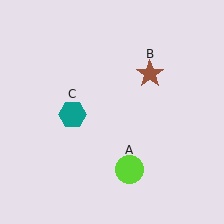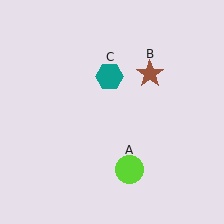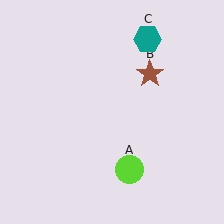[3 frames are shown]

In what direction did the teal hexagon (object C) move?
The teal hexagon (object C) moved up and to the right.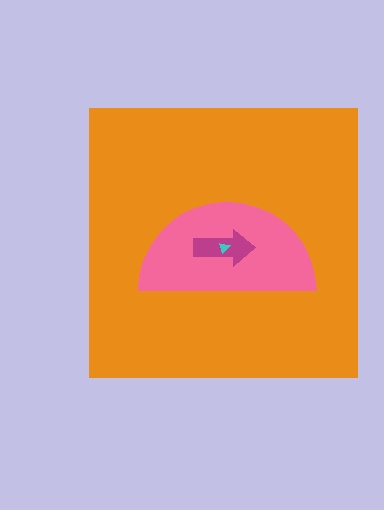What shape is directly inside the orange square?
The pink semicircle.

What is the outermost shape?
The orange square.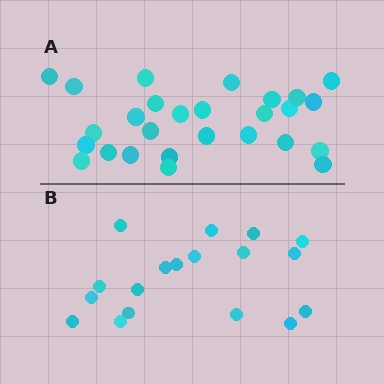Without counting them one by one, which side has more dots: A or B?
Region A (the top region) has more dots.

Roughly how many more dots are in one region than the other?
Region A has roughly 8 or so more dots than region B.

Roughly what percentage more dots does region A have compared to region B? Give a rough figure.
About 50% more.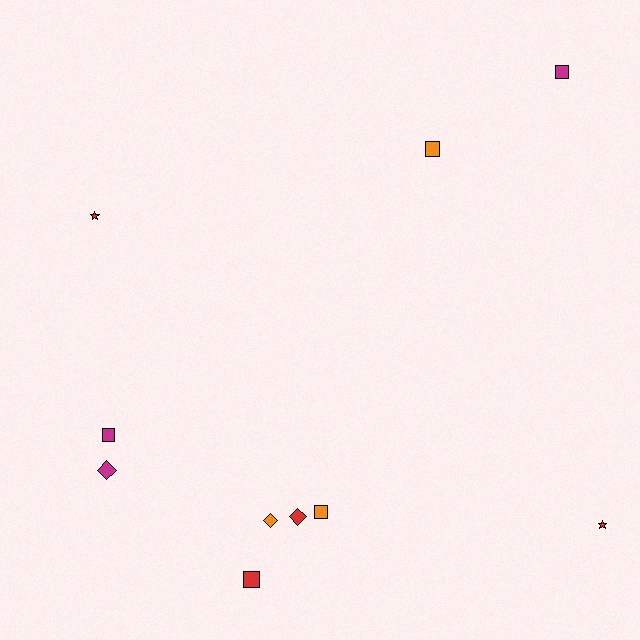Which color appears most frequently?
Red, with 4 objects.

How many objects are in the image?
There are 10 objects.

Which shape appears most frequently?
Square, with 5 objects.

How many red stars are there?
There are 2 red stars.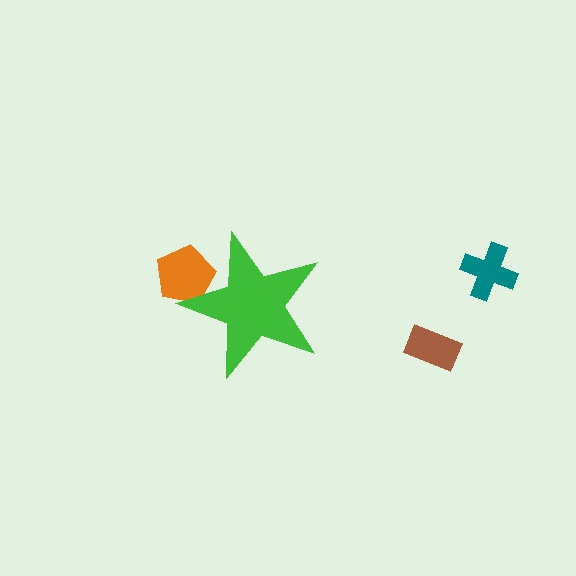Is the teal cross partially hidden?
No, the teal cross is fully visible.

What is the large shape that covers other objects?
A green star.